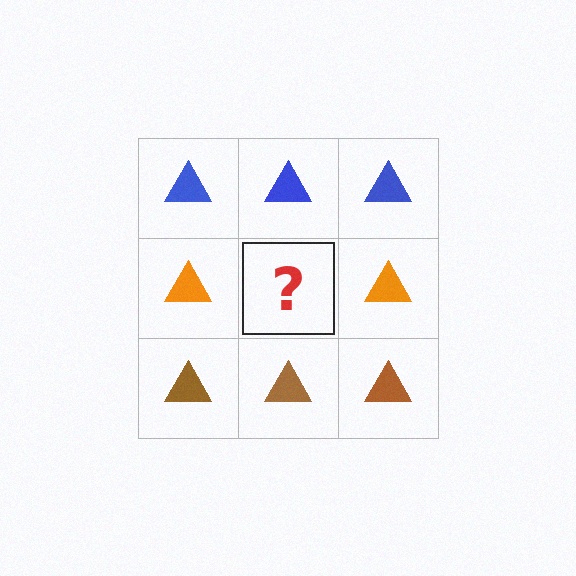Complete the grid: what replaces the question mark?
The question mark should be replaced with an orange triangle.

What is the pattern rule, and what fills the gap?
The rule is that each row has a consistent color. The gap should be filled with an orange triangle.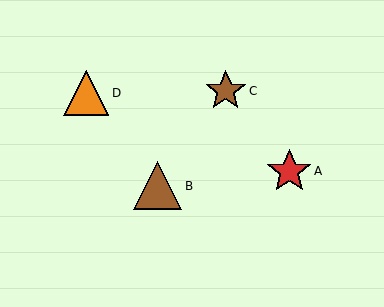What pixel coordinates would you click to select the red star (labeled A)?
Click at (289, 171) to select the red star A.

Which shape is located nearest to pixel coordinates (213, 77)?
The brown star (labeled C) at (226, 91) is nearest to that location.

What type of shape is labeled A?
Shape A is a red star.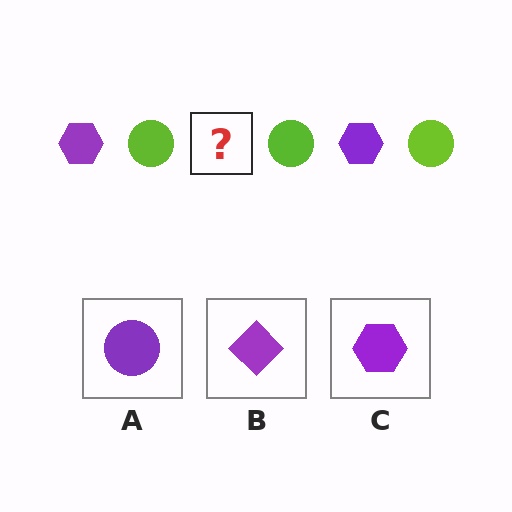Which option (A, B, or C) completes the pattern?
C.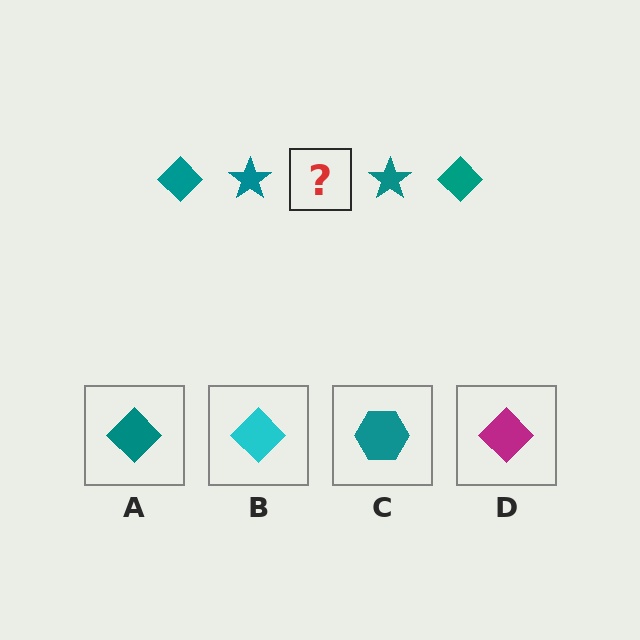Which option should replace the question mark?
Option A.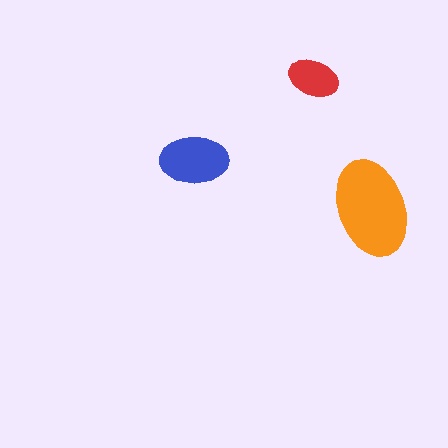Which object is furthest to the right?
The orange ellipse is rightmost.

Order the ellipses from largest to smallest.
the orange one, the blue one, the red one.